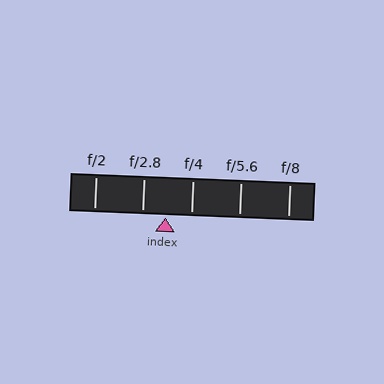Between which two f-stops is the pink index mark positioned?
The index mark is between f/2.8 and f/4.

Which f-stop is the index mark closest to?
The index mark is closest to f/2.8.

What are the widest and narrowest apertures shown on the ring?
The widest aperture shown is f/2 and the narrowest is f/8.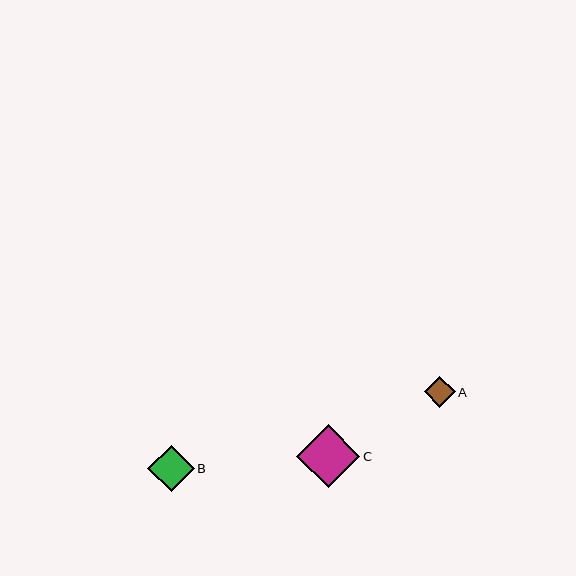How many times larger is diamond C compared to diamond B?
Diamond C is approximately 1.4 times the size of diamond B.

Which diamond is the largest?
Diamond C is the largest with a size of approximately 63 pixels.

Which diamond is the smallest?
Diamond A is the smallest with a size of approximately 30 pixels.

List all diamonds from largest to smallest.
From largest to smallest: C, B, A.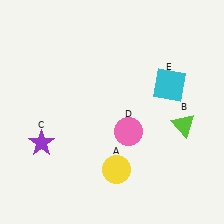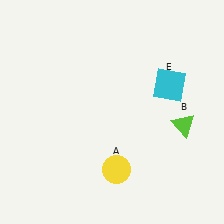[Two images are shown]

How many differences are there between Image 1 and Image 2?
There are 2 differences between the two images.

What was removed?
The purple star (C), the pink circle (D) were removed in Image 2.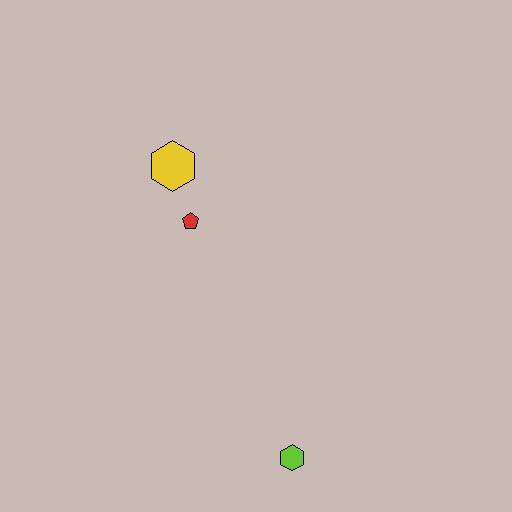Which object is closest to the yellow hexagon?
The red pentagon is closest to the yellow hexagon.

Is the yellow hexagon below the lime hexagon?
No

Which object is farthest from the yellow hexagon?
The lime hexagon is farthest from the yellow hexagon.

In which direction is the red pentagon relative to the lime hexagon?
The red pentagon is above the lime hexagon.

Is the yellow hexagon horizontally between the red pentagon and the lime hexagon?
No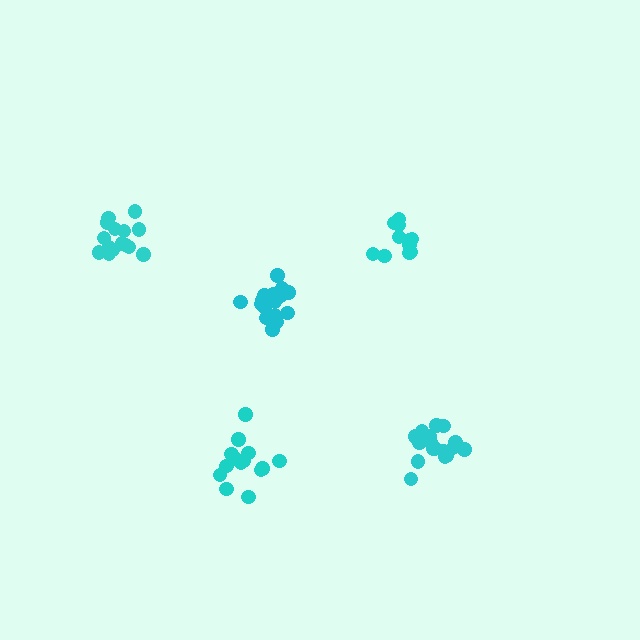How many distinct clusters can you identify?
There are 5 distinct clusters.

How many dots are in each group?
Group 1: 17 dots, Group 2: 17 dots, Group 3: 15 dots, Group 4: 11 dots, Group 5: 14 dots (74 total).